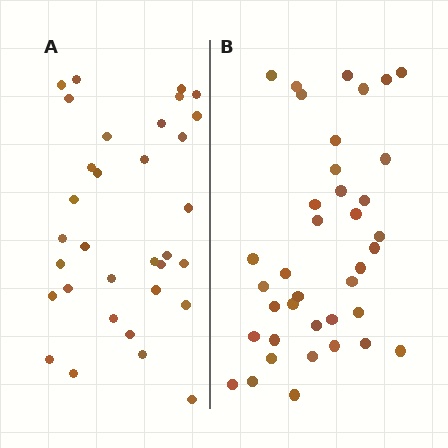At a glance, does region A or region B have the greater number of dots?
Region B (the right region) has more dots.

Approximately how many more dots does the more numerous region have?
Region B has about 5 more dots than region A.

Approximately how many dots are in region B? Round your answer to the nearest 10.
About 40 dots. (The exact count is 38, which rounds to 40.)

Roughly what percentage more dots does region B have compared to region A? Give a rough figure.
About 15% more.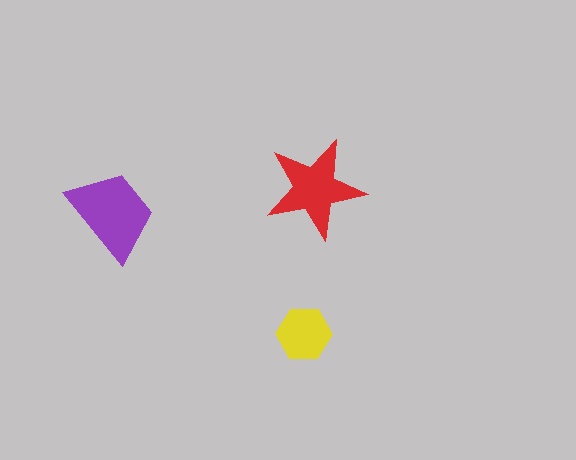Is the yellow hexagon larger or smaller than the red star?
Smaller.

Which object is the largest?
The purple trapezoid.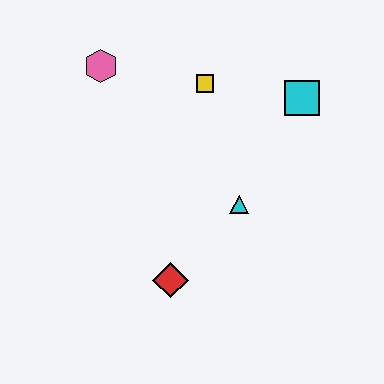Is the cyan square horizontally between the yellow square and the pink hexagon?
No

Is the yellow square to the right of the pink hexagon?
Yes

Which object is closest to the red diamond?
The cyan triangle is closest to the red diamond.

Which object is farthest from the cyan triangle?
The pink hexagon is farthest from the cyan triangle.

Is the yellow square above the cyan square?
Yes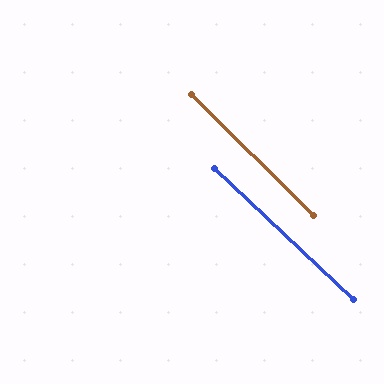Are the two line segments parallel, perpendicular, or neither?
Parallel — their directions differ by only 1.3°.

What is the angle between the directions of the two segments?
Approximately 1 degree.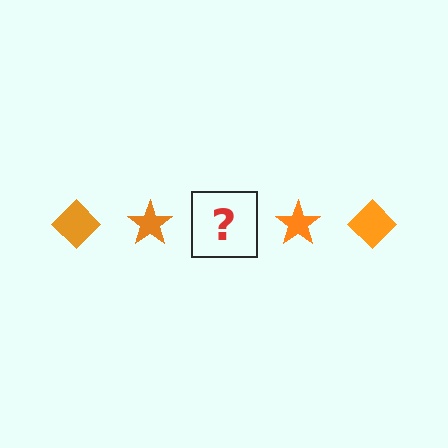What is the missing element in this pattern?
The missing element is an orange diamond.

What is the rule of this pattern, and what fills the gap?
The rule is that the pattern cycles through diamond, star shapes in orange. The gap should be filled with an orange diamond.